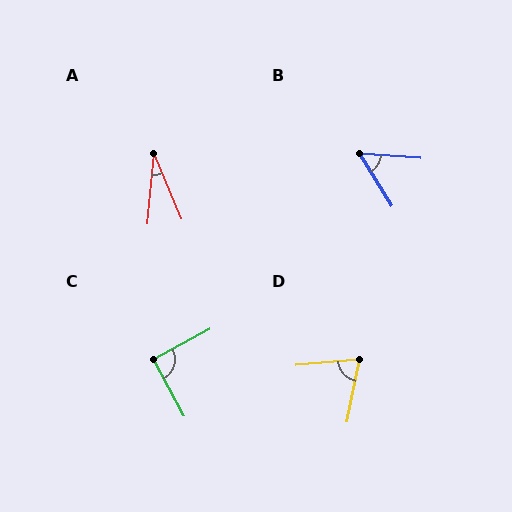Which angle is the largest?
C, at approximately 89 degrees.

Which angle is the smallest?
A, at approximately 28 degrees.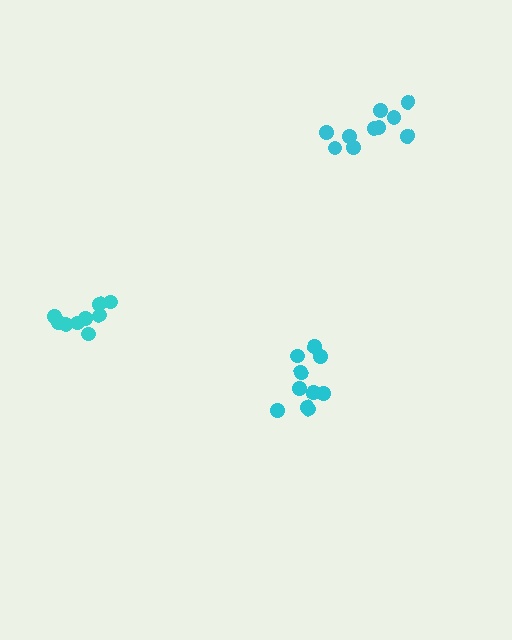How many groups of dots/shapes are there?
There are 3 groups.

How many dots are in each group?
Group 1: 9 dots, Group 2: 10 dots, Group 3: 10 dots (29 total).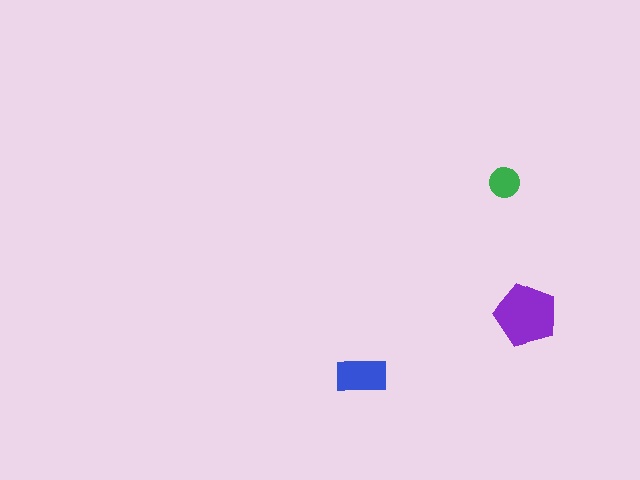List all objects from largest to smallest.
The purple pentagon, the blue rectangle, the green circle.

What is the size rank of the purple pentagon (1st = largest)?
1st.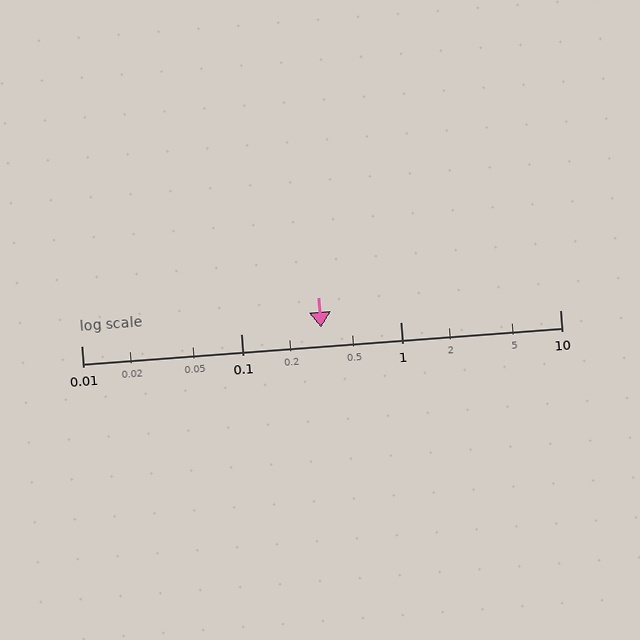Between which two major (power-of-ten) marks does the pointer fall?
The pointer is between 0.1 and 1.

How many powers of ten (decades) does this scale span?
The scale spans 3 decades, from 0.01 to 10.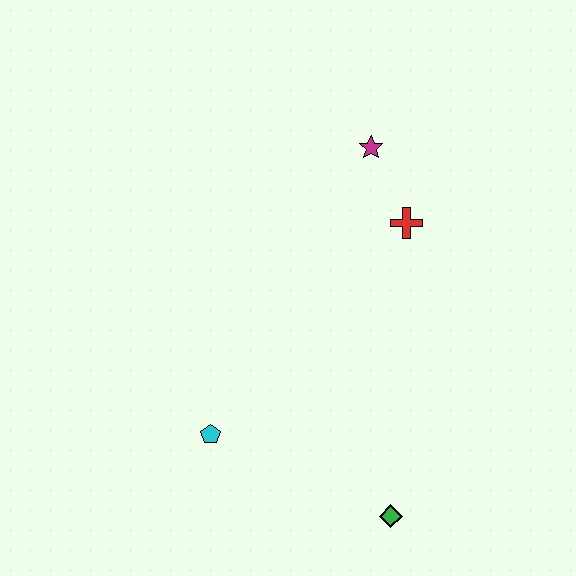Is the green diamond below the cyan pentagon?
Yes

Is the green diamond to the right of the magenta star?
Yes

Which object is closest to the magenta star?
The red cross is closest to the magenta star.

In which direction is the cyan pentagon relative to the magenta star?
The cyan pentagon is below the magenta star.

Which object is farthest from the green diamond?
The magenta star is farthest from the green diamond.